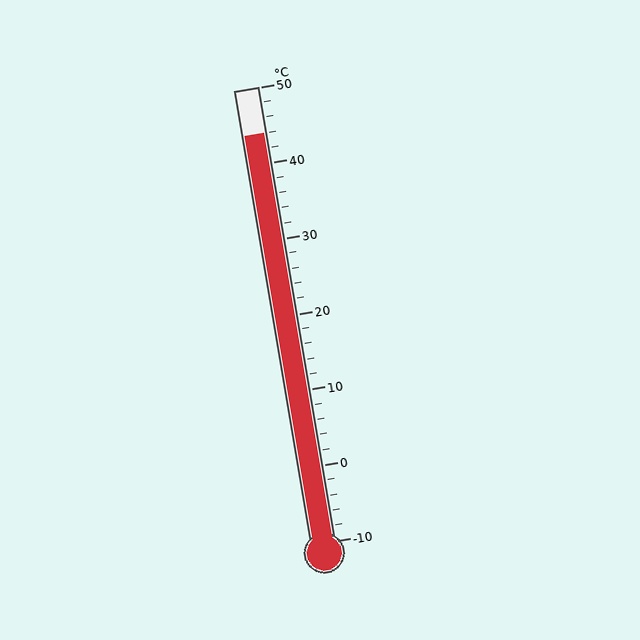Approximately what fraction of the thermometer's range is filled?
The thermometer is filled to approximately 90% of its range.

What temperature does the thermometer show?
The thermometer shows approximately 44°C.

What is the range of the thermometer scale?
The thermometer scale ranges from -10°C to 50°C.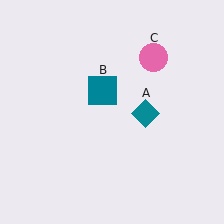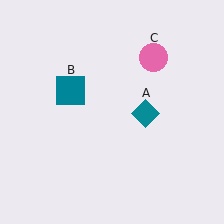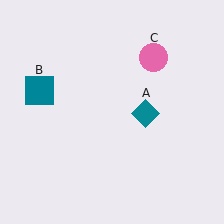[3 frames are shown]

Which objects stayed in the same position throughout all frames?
Teal diamond (object A) and pink circle (object C) remained stationary.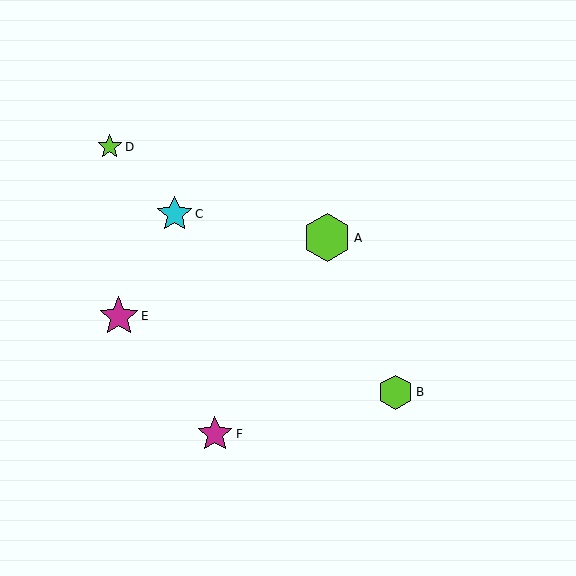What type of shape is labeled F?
Shape F is a magenta star.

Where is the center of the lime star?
The center of the lime star is at (110, 147).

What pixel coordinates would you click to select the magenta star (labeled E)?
Click at (119, 316) to select the magenta star E.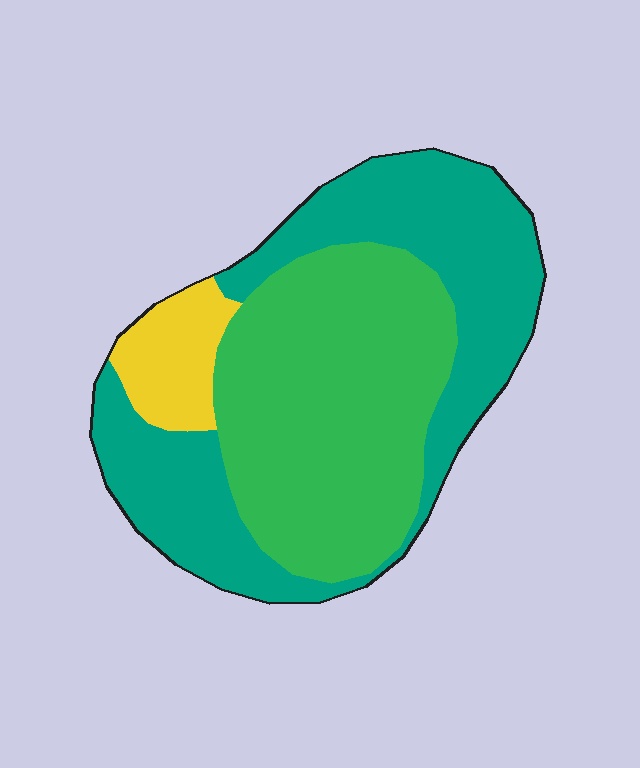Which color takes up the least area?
Yellow, at roughly 10%.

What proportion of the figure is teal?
Teal covers around 45% of the figure.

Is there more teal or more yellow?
Teal.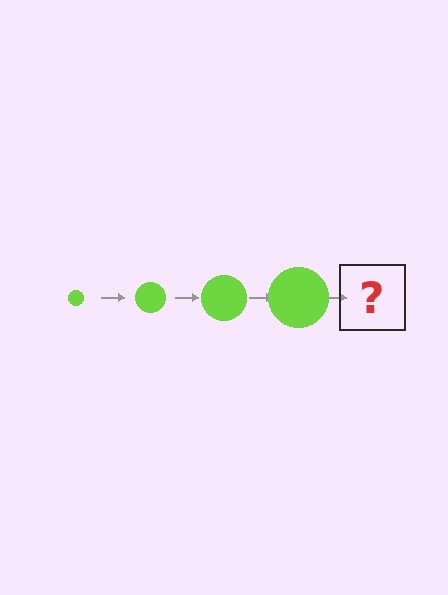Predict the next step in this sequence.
The next step is a lime circle, larger than the previous one.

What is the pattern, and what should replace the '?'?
The pattern is that the circle gets progressively larger each step. The '?' should be a lime circle, larger than the previous one.